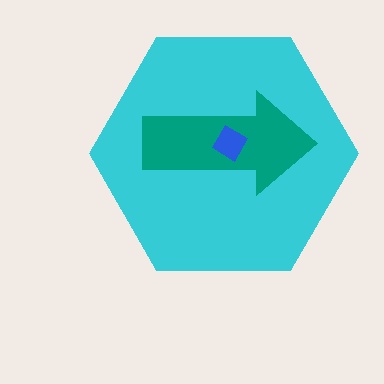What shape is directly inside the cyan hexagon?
The teal arrow.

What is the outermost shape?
The cyan hexagon.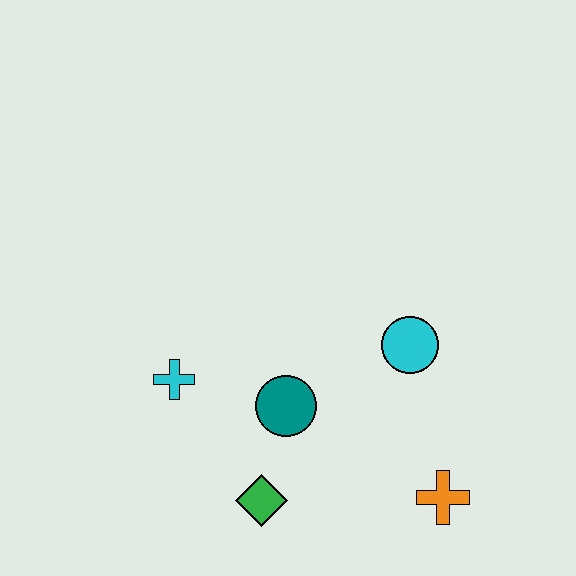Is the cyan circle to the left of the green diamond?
No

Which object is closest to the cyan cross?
The teal circle is closest to the cyan cross.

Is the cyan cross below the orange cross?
No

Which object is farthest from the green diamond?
The cyan circle is farthest from the green diamond.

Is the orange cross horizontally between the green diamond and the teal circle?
No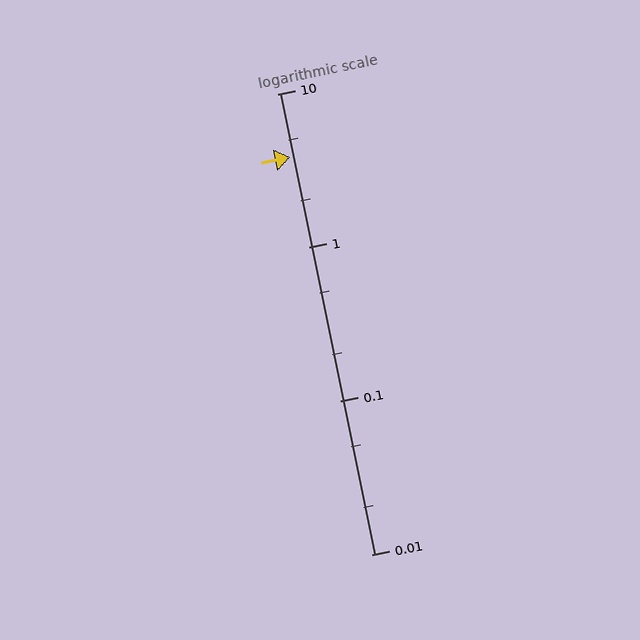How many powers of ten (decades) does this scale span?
The scale spans 3 decades, from 0.01 to 10.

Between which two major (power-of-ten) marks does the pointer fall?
The pointer is between 1 and 10.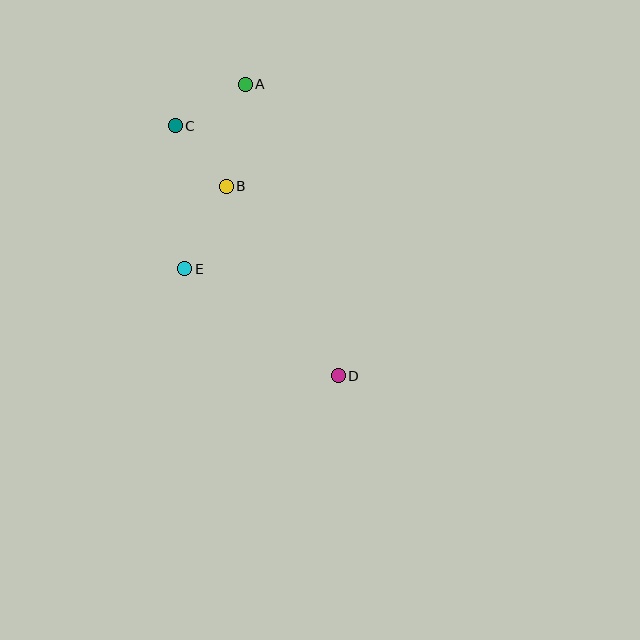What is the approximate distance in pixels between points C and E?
The distance between C and E is approximately 144 pixels.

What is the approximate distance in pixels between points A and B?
The distance between A and B is approximately 104 pixels.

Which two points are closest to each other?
Points B and C are closest to each other.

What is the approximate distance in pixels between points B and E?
The distance between B and E is approximately 92 pixels.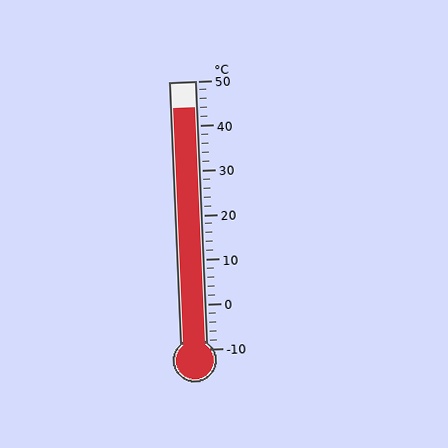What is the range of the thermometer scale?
The thermometer scale ranges from -10°C to 50°C.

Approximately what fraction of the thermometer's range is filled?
The thermometer is filled to approximately 90% of its range.